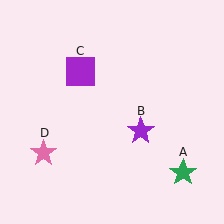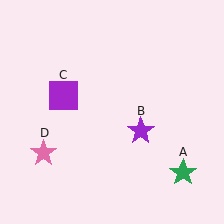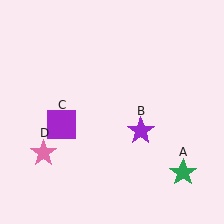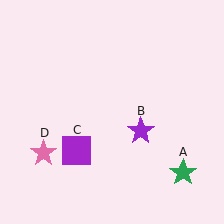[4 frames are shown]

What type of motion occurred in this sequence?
The purple square (object C) rotated counterclockwise around the center of the scene.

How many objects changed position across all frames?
1 object changed position: purple square (object C).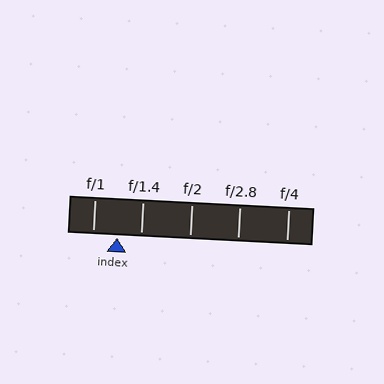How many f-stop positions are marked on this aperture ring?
There are 5 f-stop positions marked.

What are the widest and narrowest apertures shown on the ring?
The widest aperture shown is f/1 and the narrowest is f/4.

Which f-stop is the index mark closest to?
The index mark is closest to f/1.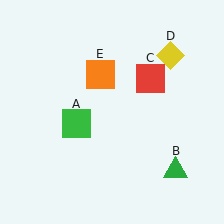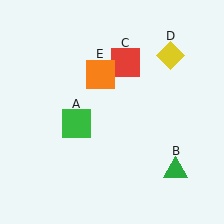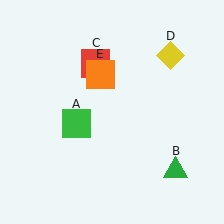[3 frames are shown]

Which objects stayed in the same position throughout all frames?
Green square (object A) and green triangle (object B) and yellow diamond (object D) and orange square (object E) remained stationary.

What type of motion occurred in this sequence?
The red square (object C) rotated counterclockwise around the center of the scene.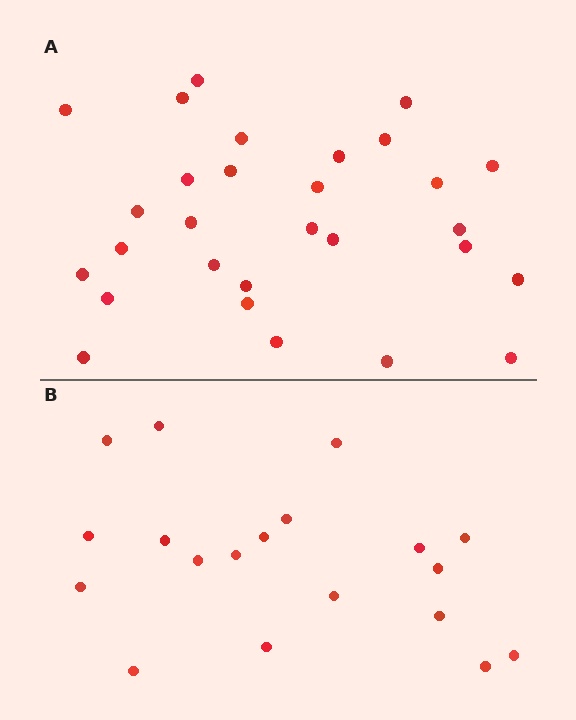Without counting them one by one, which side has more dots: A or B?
Region A (the top region) has more dots.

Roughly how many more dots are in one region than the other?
Region A has roughly 10 or so more dots than region B.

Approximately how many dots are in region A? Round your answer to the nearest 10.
About 30 dots. (The exact count is 29, which rounds to 30.)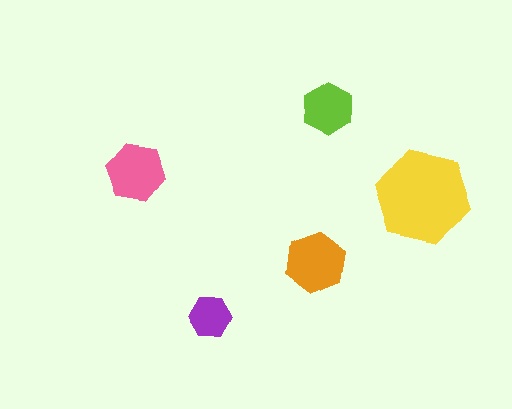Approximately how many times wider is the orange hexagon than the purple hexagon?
About 1.5 times wider.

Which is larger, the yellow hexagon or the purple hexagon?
The yellow one.